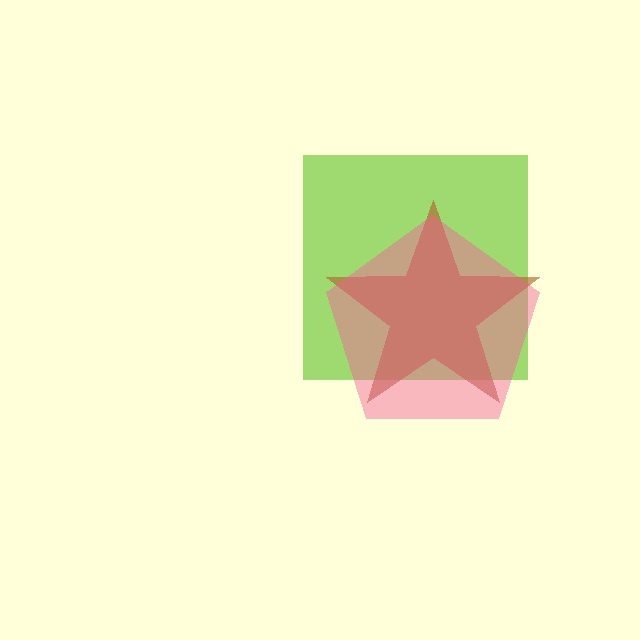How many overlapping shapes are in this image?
There are 3 overlapping shapes in the image.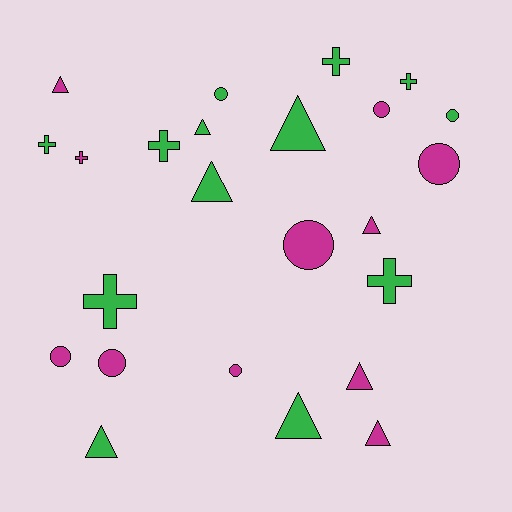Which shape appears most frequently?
Triangle, with 9 objects.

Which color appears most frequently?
Green, with 13 objects.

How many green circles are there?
There are 2 green circles.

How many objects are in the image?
There are 24 objects.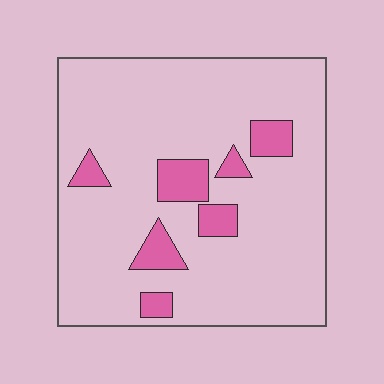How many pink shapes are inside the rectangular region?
7.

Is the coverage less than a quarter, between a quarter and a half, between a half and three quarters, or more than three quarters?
Less than a quarter.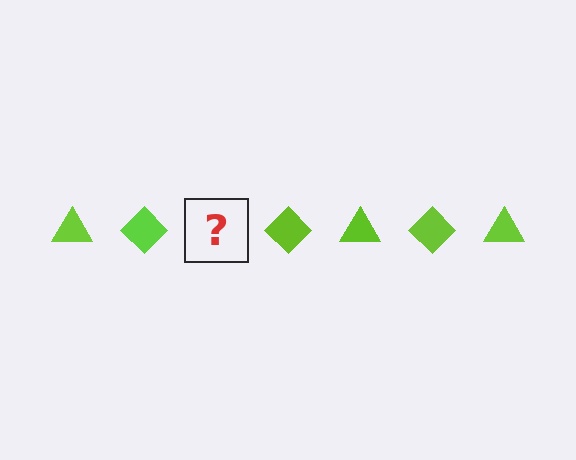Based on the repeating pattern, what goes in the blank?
The blank should be a lime triangle.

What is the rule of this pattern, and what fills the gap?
The rule is that the pattern cycles through triangle, diamond shapes in lime. The gap should be filled with a lime triangle.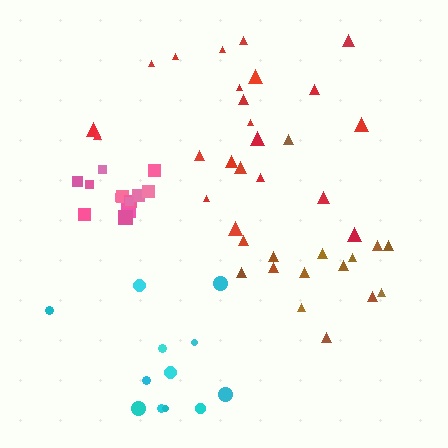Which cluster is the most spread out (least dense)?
Cyan.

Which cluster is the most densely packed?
Pink.